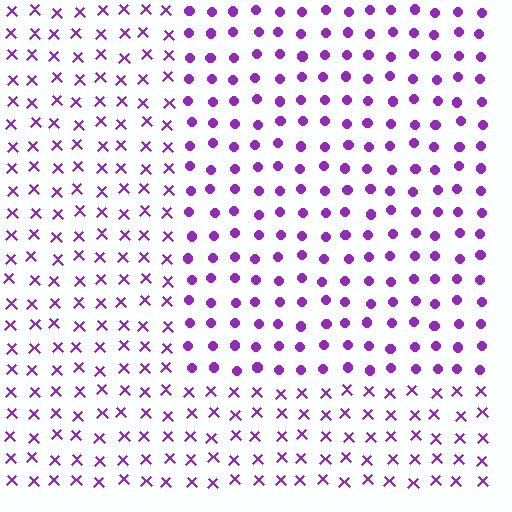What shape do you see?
I see a rectangle.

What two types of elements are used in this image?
The image uses circles inside the rectangle region and X marks outside it.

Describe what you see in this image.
The image is filled with small purple elements arranged in a uniform grid. A rectangle-shaped region contains circles, while the surrounding area contains X marks. The boundary is defined purely by the change in element shape.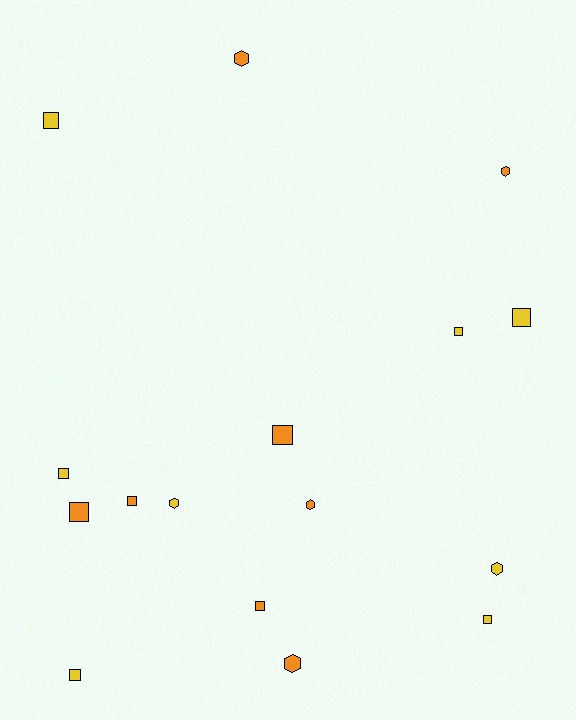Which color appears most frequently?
Orange, with 8 objects.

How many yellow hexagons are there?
There are 2 yellow hexagons.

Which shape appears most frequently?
Square, with 10 objects.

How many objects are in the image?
There are 16 objects.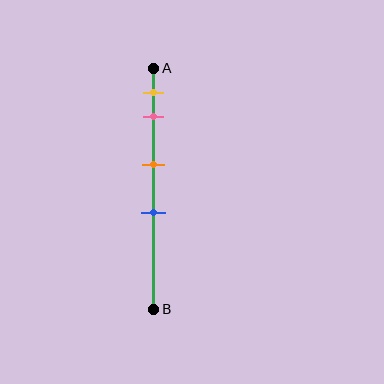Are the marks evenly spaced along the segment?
No, the marks are not evenly spaced.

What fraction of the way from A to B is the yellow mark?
The yellow mark is approximately 10% (0.1) of the way from A to B.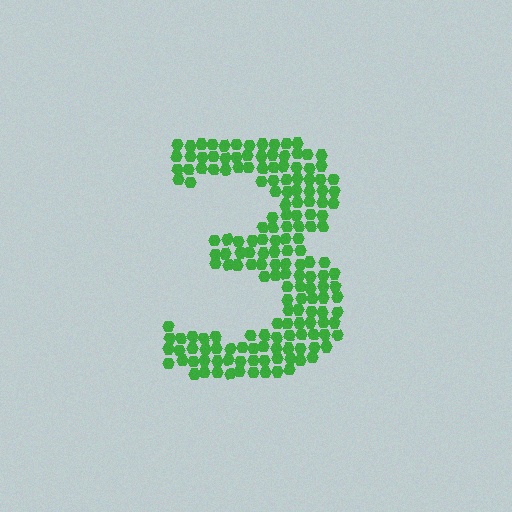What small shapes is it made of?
It is made of small hexagons.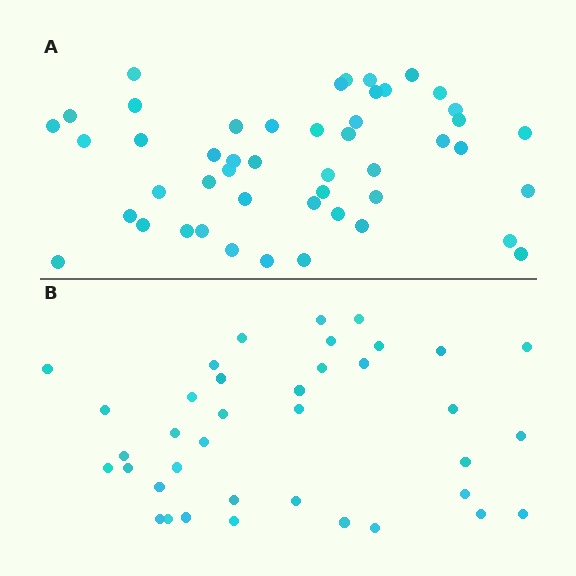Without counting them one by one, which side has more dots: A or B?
Region A (the top region) has more dots.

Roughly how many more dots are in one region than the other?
Region A has roughly 10 or so more dots than region B.